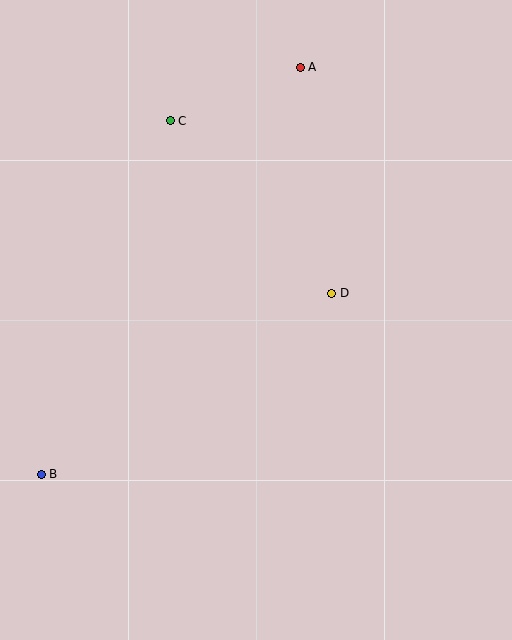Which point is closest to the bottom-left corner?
Point B is closest to the bottom-left corner.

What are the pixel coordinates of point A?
Point A is at (300, 67).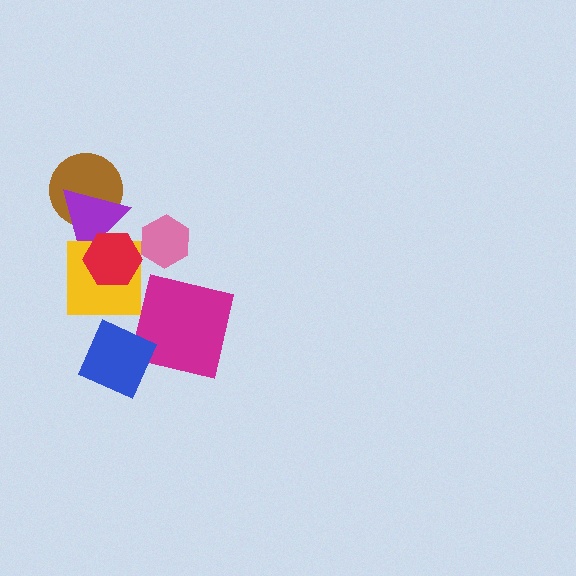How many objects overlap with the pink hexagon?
0 objects overlap with the pink hexagon.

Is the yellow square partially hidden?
Yes, it is partially covered by another shape.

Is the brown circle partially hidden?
Yes, it is partially covered by another shape.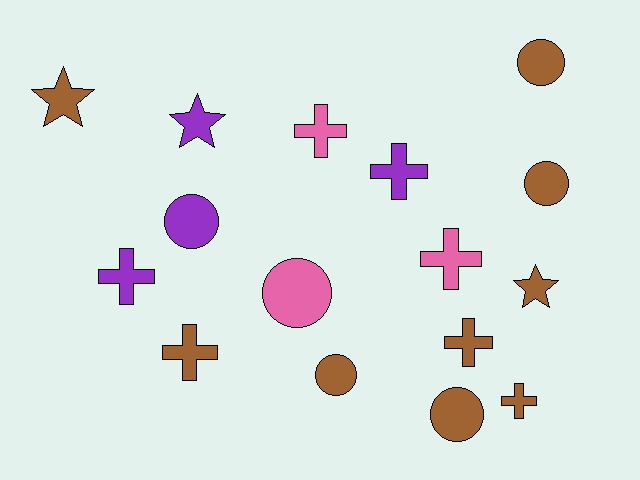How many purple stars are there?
There is 1 purple star.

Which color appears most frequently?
Brown, with 9 objects.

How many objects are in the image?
There are 16 objects.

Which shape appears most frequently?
Cross, with 7 objects.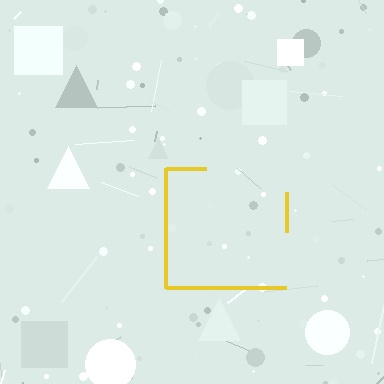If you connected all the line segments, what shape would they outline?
They would outline a square.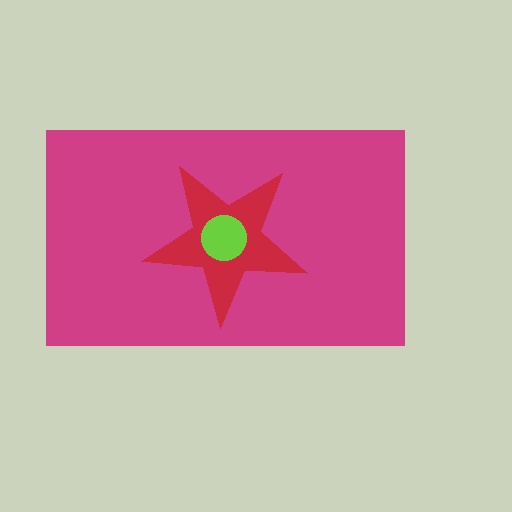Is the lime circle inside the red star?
Yes.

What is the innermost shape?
The lime circle.